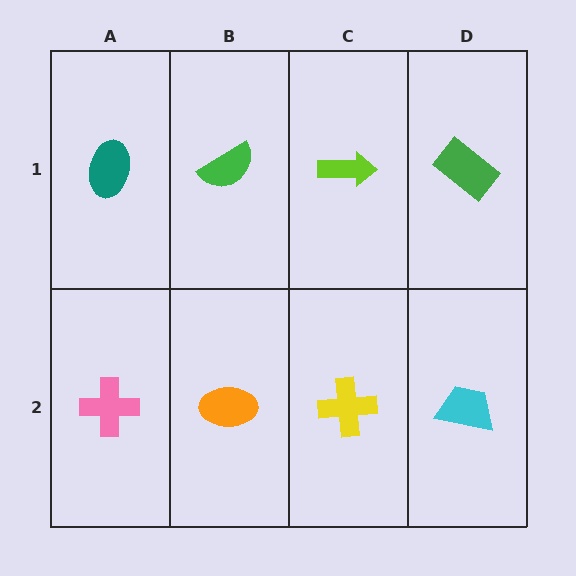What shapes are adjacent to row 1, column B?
An orange ellipse (row 2, column B), a teal ellipse (row 1, column A), a lime arrow (row 1, column C).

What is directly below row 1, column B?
An orange ellipse.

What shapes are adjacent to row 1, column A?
A pink cross (row 2, column A), a green semicircle (row 1, column B).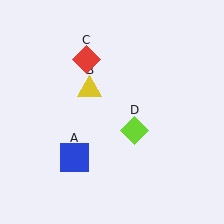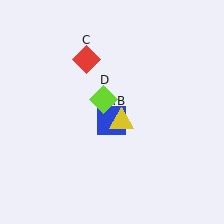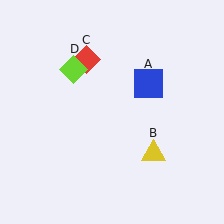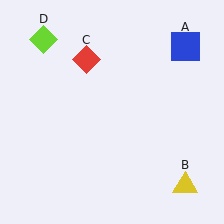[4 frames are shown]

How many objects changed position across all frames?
3 objects changed position: blue square (object A), yellow triangle (object B), lime diamond (object D).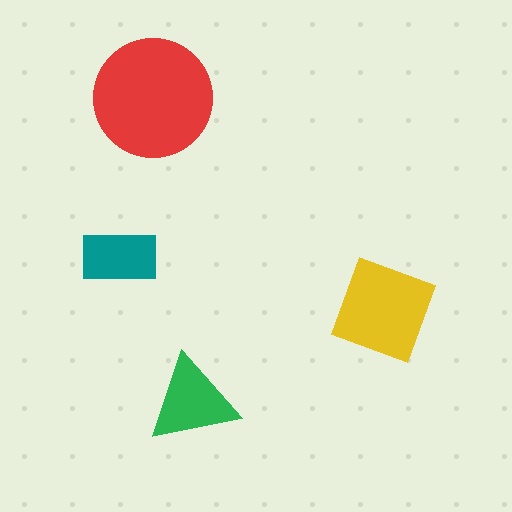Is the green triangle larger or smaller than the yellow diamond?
Smaller.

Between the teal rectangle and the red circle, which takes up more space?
The red circle.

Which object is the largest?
The red circle.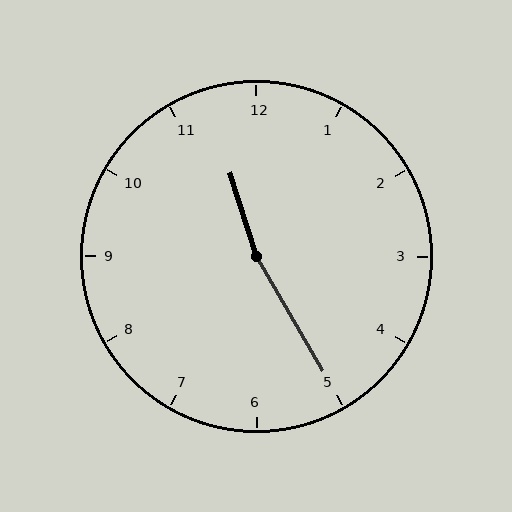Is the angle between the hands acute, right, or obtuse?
It is obtuse.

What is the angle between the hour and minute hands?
Approximately 168 degrees.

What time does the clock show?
11:25.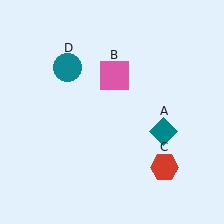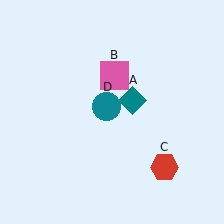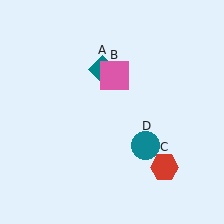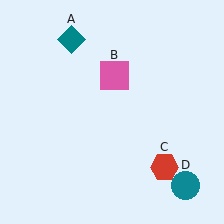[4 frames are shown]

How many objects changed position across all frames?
2 objects changed position: teal diamond (object A), teal circle (object D).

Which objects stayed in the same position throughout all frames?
Pink square (object B) and red hexagon (object C) remained stationary.